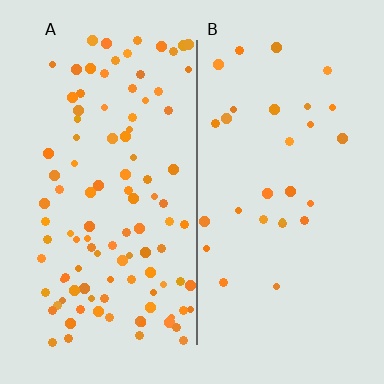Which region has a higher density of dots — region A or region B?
A (the left).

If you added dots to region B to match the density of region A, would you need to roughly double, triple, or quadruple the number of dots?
Approximately quadruple.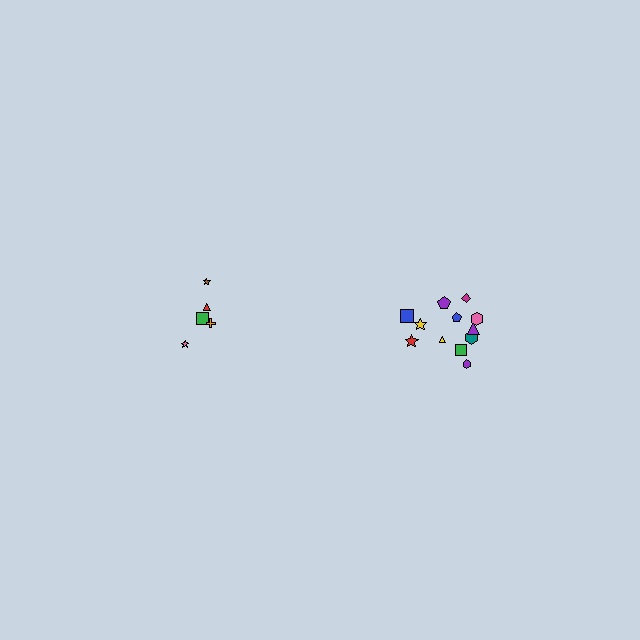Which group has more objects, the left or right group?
The right group.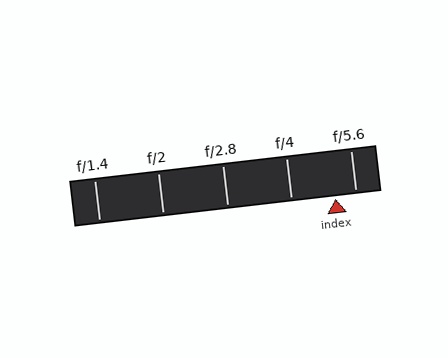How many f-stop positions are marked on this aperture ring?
There are 5 f-stop positions marked.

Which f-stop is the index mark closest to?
The index mark is closest to f/5.6.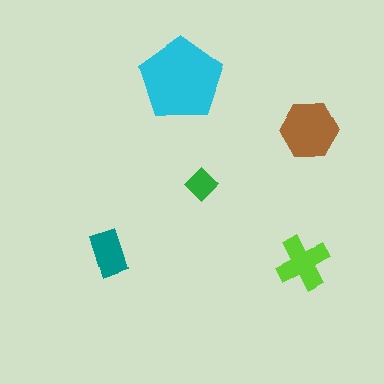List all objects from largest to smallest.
The cyan pentagon, the brown hexagon, the lime cross, the teal rectangle, the green diamond.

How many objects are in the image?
There are 5 objects in the image.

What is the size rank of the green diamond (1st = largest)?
5th.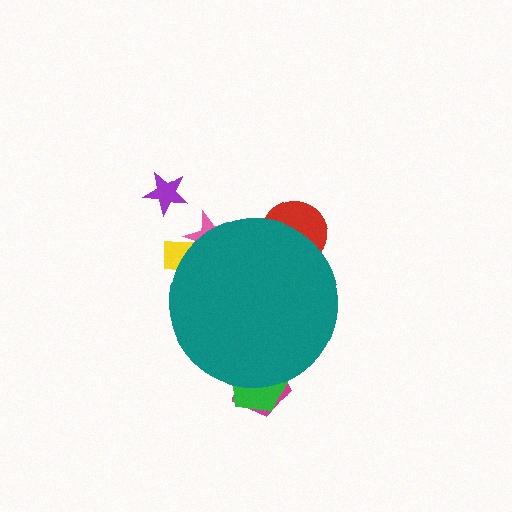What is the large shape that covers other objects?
A teal circle.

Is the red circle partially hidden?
Yes, the red circle is partially hidden behind the teal circle.